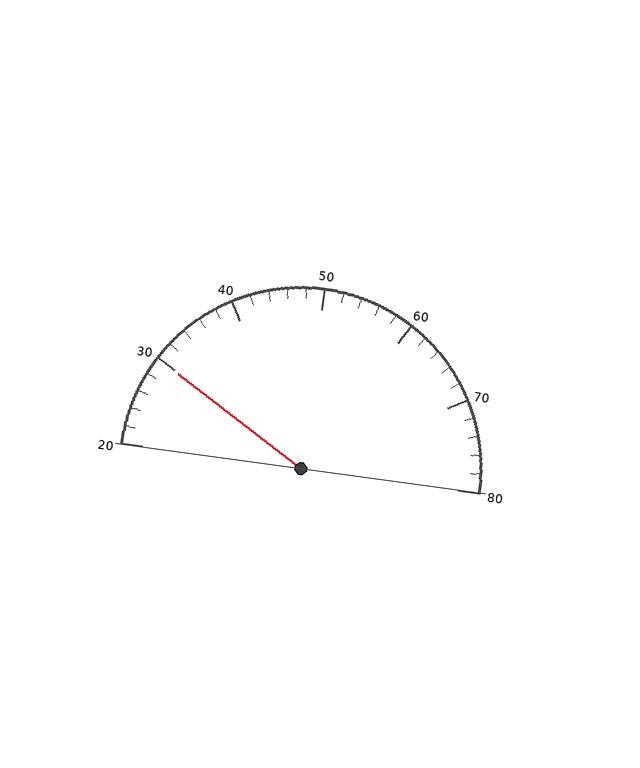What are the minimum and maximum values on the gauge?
The gauge ranges from 20 to 80.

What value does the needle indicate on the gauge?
The needle indicates approximately 30.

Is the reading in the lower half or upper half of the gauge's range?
The reading is in the lower half of the range (20 to 80).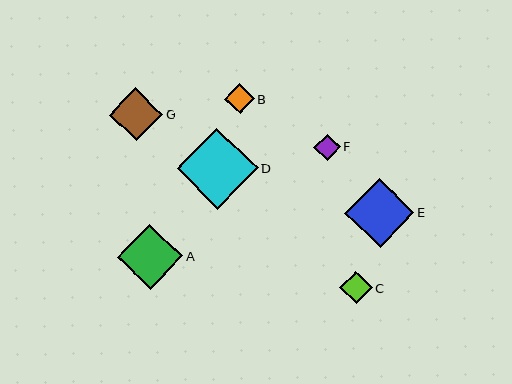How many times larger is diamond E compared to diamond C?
Diamond E is approximately 2.1 times the size of diamond C.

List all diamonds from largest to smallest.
From largest to smallest: D, E, A, G, C, B, F.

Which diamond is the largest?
Diamond D is the largest with a size of approximately 81 pixels.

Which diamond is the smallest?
Diamond F is the smallest with a size of approximately 26 pixels.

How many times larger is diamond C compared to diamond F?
Diamond C is approximately 1.2 times the size of diamond F.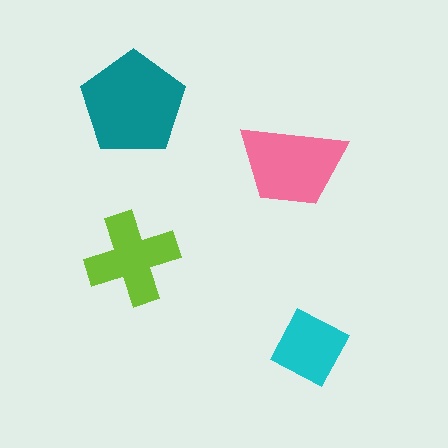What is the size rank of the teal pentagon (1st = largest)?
1st.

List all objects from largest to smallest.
The teal pentagon, the pink trapezoid, the lime cross, the cyan square.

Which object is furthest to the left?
The lime cross is leftmost.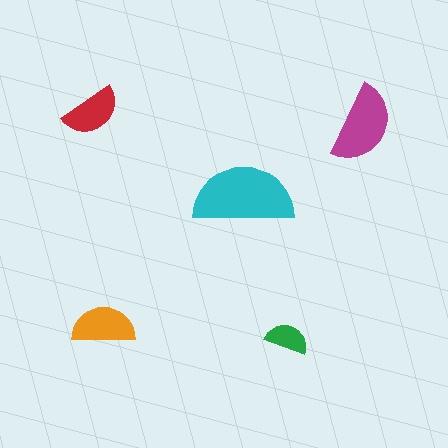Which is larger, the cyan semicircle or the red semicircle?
The cyan one.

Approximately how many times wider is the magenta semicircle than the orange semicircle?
About 1.5 times wider.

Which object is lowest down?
The green semicircle is bottommost.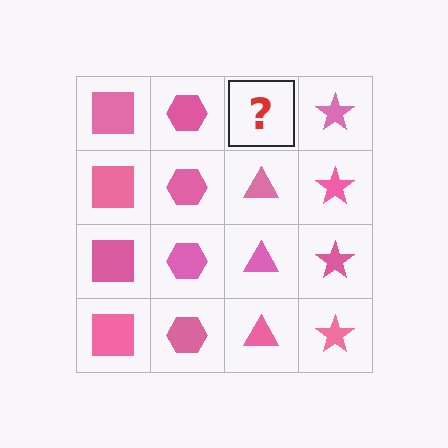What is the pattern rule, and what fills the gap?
The rule is that each column has a consistent shape. The gap should be filled with a pink triangle.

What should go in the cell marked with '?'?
The missing cell should contain a pink triangle.